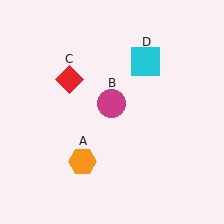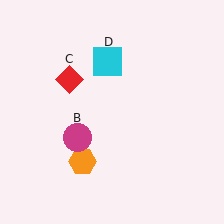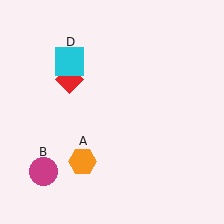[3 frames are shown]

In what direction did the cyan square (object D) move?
The cyan square (object D) moved left.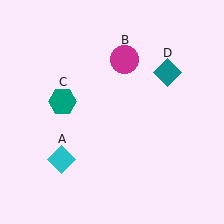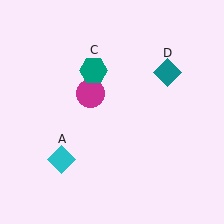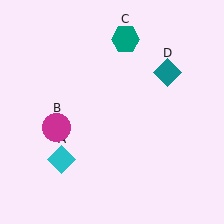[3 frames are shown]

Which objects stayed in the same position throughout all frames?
Cyan diamond (object A) and teal diamond (object D) remained stationary.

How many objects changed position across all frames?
2 objects changed position: magenta circle (object B), teal hexagon (object C).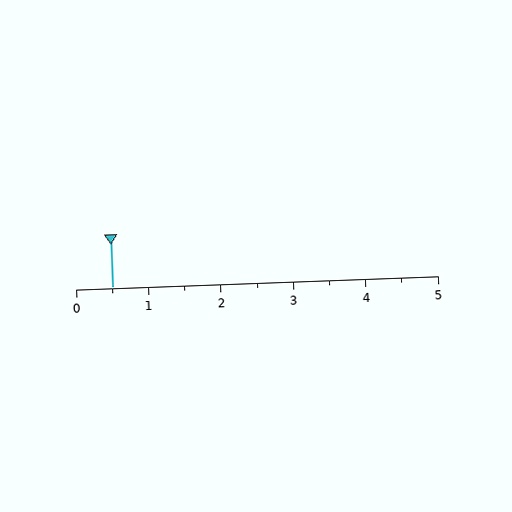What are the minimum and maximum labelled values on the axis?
The axis runs from 0 to 5.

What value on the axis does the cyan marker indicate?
The marker indicates approximately 0.5.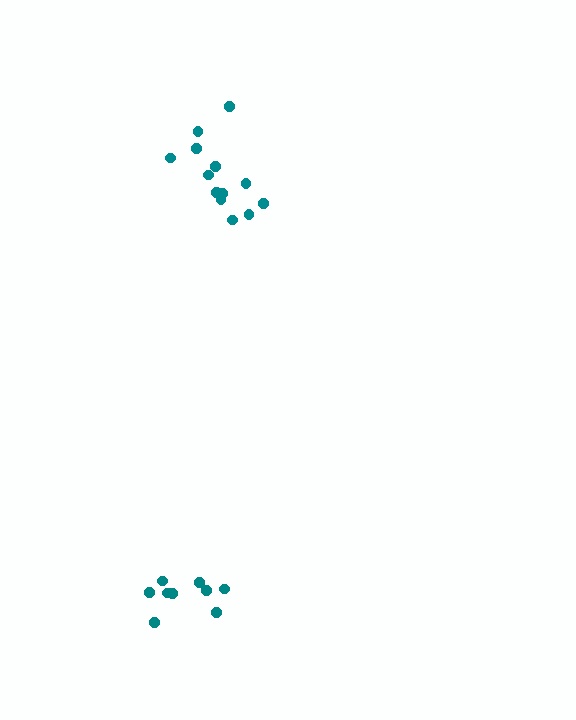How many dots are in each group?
Group 1: 9 dots, Group 2: 13 dots (22 total).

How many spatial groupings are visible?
There are 2 spatial groupings.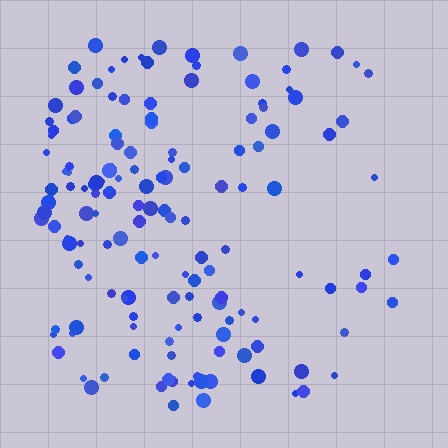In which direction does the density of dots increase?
From right to left, with the left side densest.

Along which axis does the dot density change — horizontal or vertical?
Horizontal.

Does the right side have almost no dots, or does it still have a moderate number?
Still a moderate number, just noticeably fewer than the left.